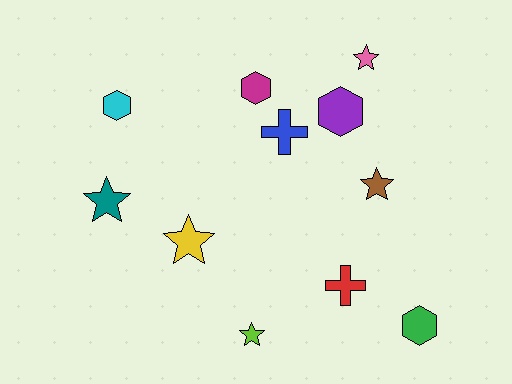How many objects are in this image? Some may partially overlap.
There are 11 objects.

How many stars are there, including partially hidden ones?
There are 5 stars.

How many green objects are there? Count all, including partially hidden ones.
There is 1 green object.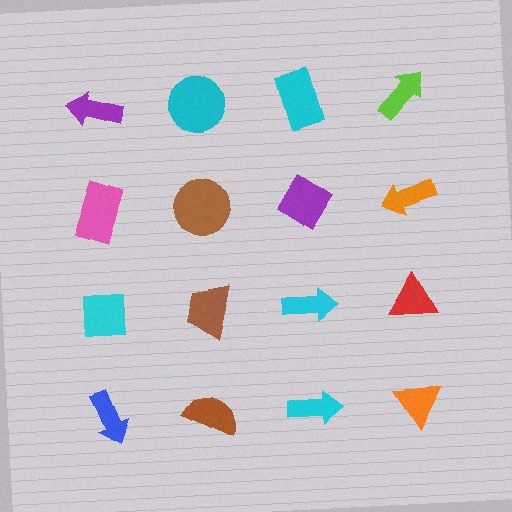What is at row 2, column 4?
An orange arrow.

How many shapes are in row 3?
4 shapes.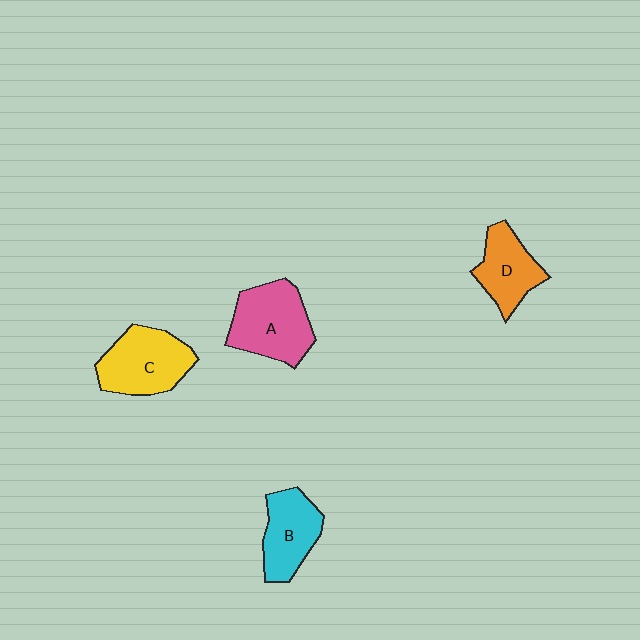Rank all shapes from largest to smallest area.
From largest to smallest: A (pink), C (yellow), B (cyan), D (orange).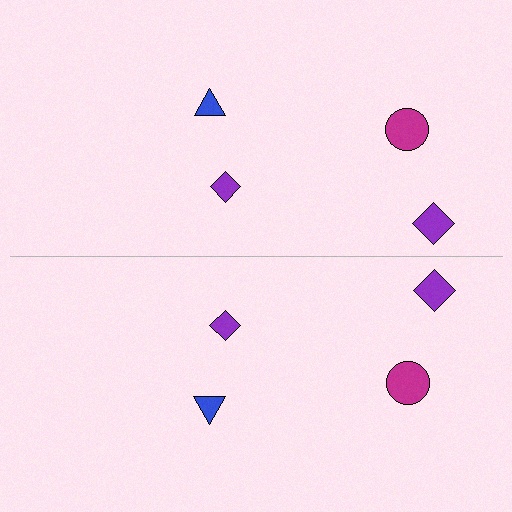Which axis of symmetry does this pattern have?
The pattern has a horizontal axis of symmetry running through the center of the image.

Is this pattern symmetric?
Yes, this pattern has bilateral (reflection) symmetry.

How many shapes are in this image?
There are 8 shapes in this image.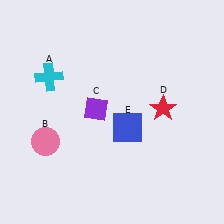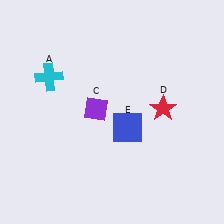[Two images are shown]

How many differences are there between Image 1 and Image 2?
There is 1 difference between the two images.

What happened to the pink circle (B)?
The pink circle (B) was removed in Image 2. It was in the bottom-left area of Image 1.